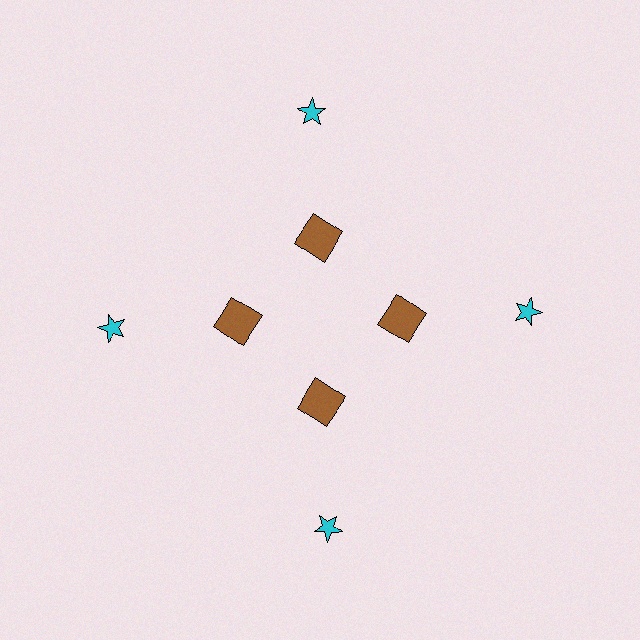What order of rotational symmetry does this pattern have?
This pattern has 4-fold rotational symmetry.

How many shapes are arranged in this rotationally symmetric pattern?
There are 8 shapes, arranged in 4 groups of 2.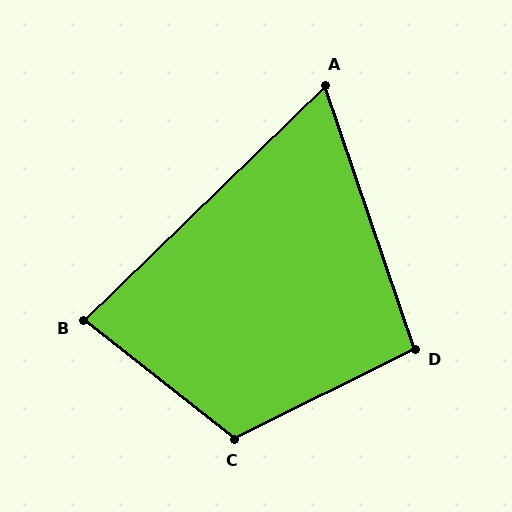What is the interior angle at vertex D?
Approximately 98 degrees (obtuse).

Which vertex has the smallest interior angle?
A, at approximately 64 degrees.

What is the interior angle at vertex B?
Approximately 82 degrees (acute).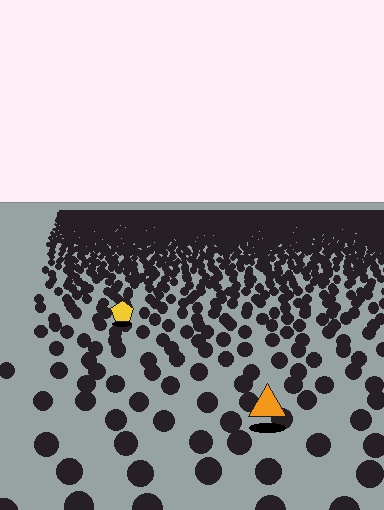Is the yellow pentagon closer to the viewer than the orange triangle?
No. The orange triangle is closer — you can tell from the texture gradient: the ground texture is coarser near it.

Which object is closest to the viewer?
The orange triangle is closest. The texture marks near it are larger and more spread out.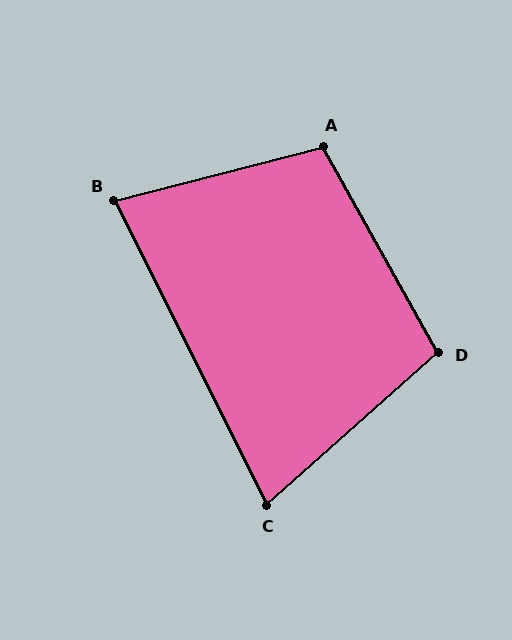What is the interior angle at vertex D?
Approximately 102 degrees (obtuse).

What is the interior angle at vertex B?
Approximately 78 degrees (acute).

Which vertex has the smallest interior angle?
C, at approximately 75 degrees.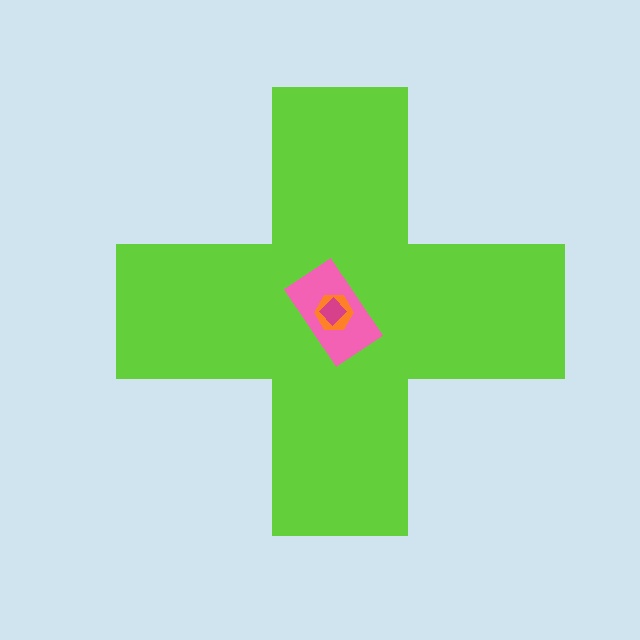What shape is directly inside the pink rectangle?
The orange hexagon.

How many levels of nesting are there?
4.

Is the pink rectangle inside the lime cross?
Yes.